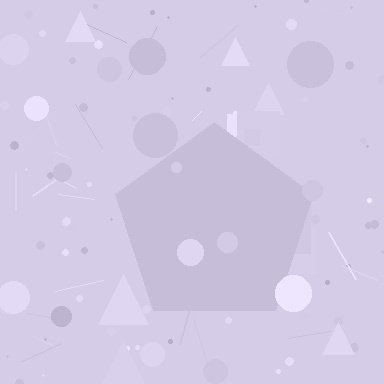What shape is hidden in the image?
A pentagon is hidden in the image.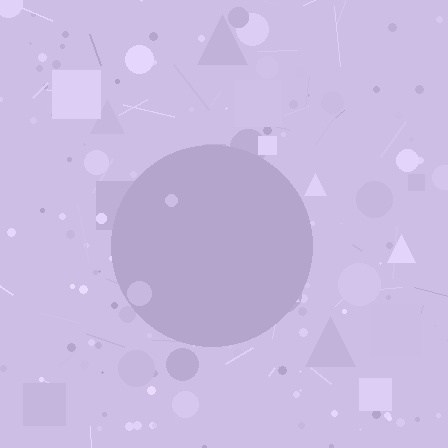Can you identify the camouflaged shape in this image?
The camouflaged shape is a circle.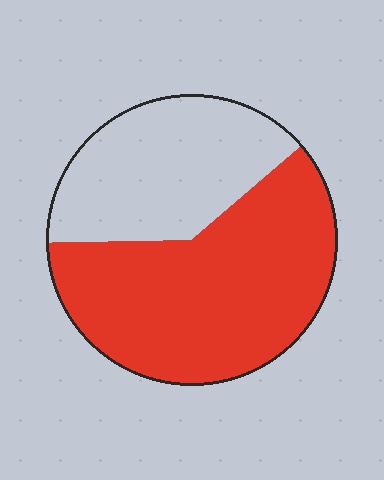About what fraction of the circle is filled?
About three fifths (3/5).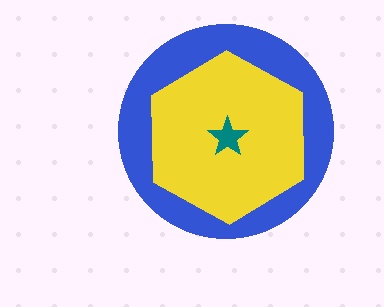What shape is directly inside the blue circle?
The yellow hexagon.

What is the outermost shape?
The blue circle.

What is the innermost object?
The teal star.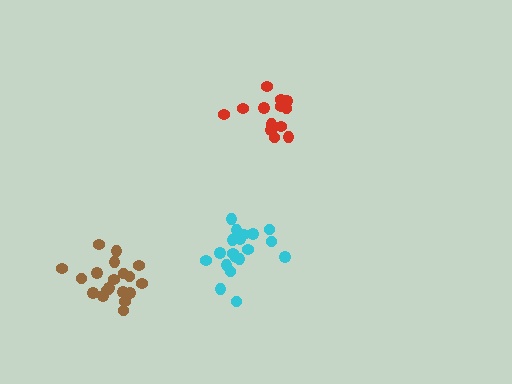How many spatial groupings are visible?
There are 3 spatial groupings.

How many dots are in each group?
Group 1: 19 dots, Group 2: 14 dots, Group 3: 19 dots (52 total).